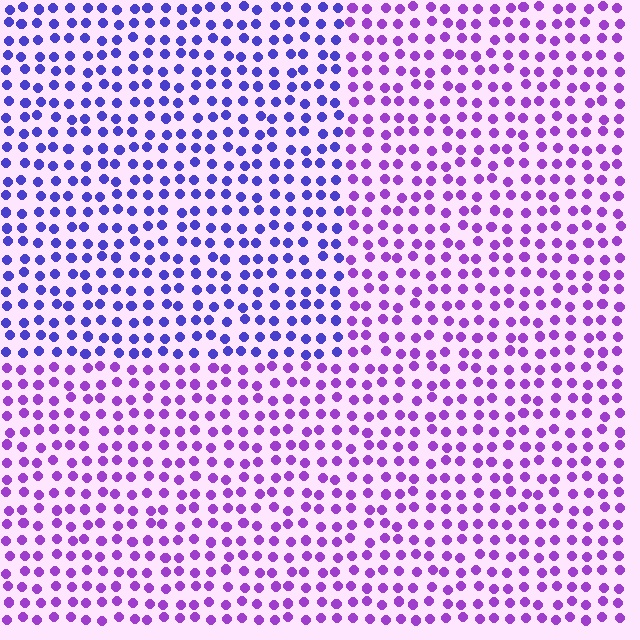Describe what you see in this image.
The image is filled with small purple elements in a uniform arrangement. A rectangle-shaped region is visible where the elements are tinted to a slightly different hue, forming a subtle color boundary.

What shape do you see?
I see a rectangle.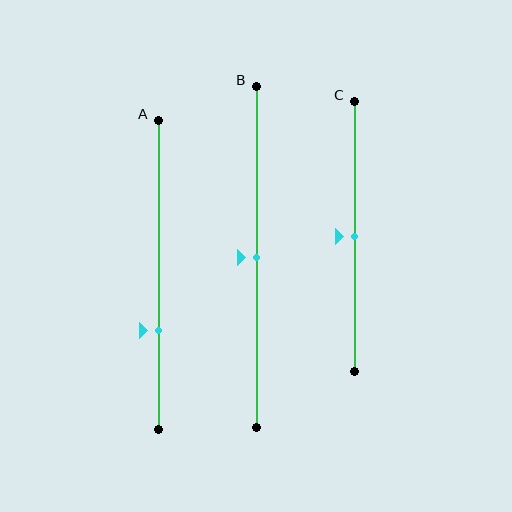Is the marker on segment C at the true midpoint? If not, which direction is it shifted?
Yes, the marker on segment C is at the true midpoint.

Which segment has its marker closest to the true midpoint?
Segment B has its marker closest to the true midpoint.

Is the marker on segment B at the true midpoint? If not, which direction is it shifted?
Yes, the marker on segment B is at the true midpoint.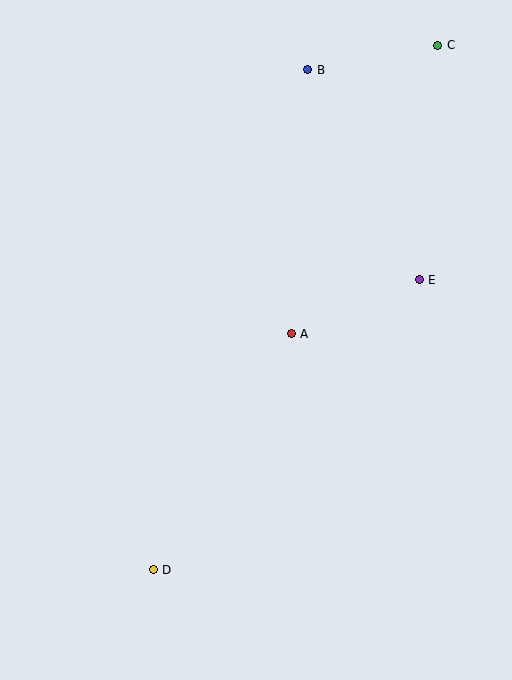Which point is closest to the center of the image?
Point A at (291, 334) is closest to the center.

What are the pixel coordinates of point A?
Point A is at (291, 334).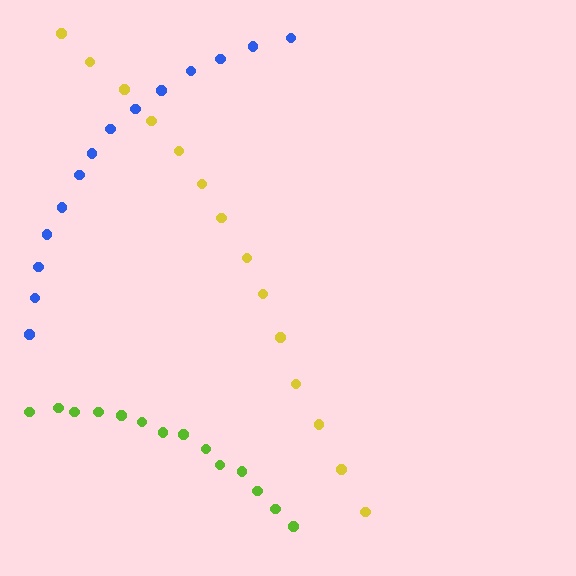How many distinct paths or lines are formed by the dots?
There are 3 distinct paths.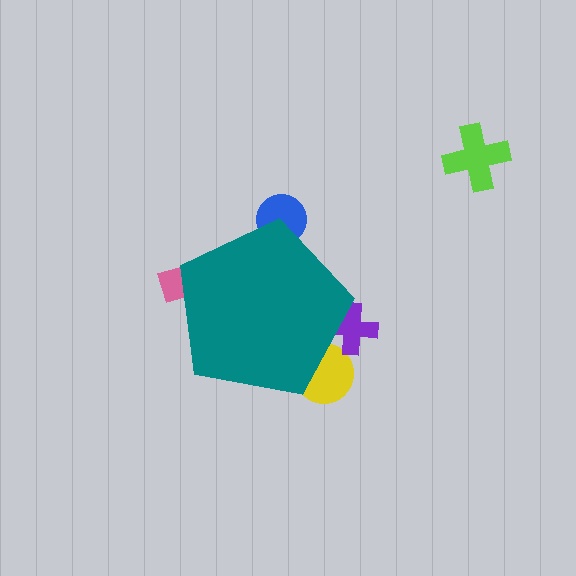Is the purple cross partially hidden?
Yes, the purple cross is partially hidden behind the teal pentagon.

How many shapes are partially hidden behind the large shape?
4 shapes are partially hidden.